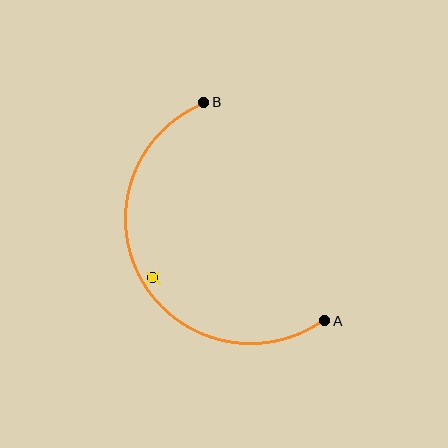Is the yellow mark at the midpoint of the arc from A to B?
No — the yellow mark does not lie on the arc at all. It sits slightly inside the curve.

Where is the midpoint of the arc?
The arc midpoint is the point on the curve farthest from the straight line joining A and B. It sits to the left of that line.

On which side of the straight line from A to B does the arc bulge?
The arc bulges to the left of the straight line connecting A and B.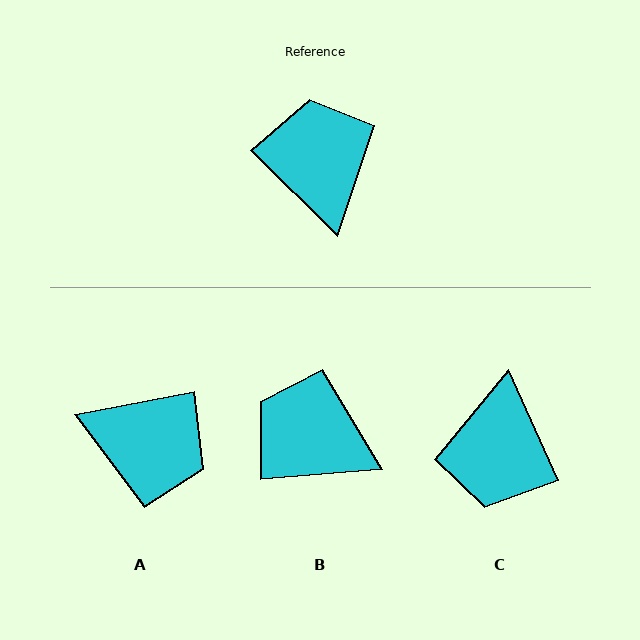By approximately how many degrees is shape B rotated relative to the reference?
Approximately 49 degrees counter-clockwise.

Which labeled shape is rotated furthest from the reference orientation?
C, about 159 degrees away.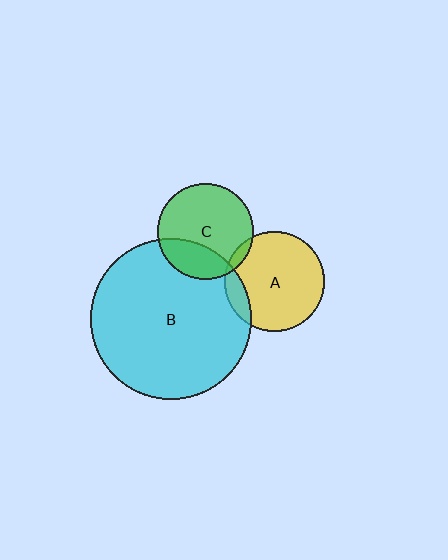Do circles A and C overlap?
Yes.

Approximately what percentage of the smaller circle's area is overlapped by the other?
Approximately 5%.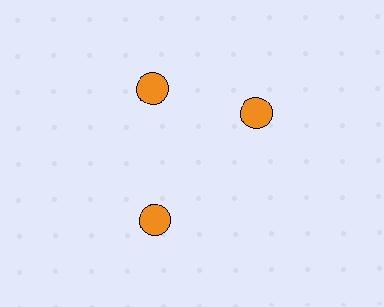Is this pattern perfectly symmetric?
No. The 3 orange circles are arranged in a ring, but one element near the 3 o'clock position is rotated out of alignment along the ring, breaking the 3-fold rotational symmetry.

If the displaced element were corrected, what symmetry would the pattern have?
It would have 3-fold rotational symmetry — the pattern would map onto itself every 120 degrees.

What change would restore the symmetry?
The symmetry would be restored by rotating it back into even spacing with its neighbors so that all 3 circles sit at equal angles and equal distance from the center.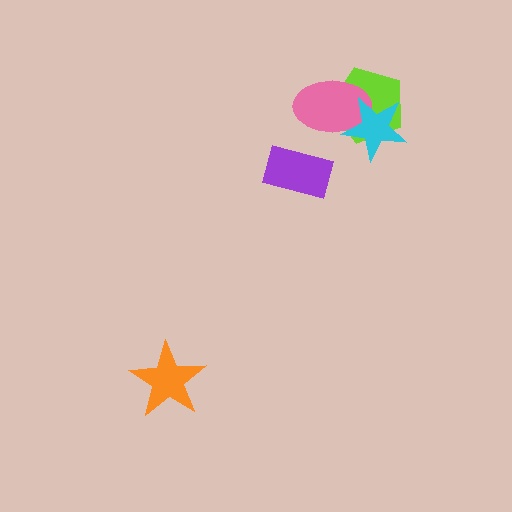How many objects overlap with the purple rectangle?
0 objects overlap with the purple rectangle.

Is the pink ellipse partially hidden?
Yes, it is partially covered by another shape.